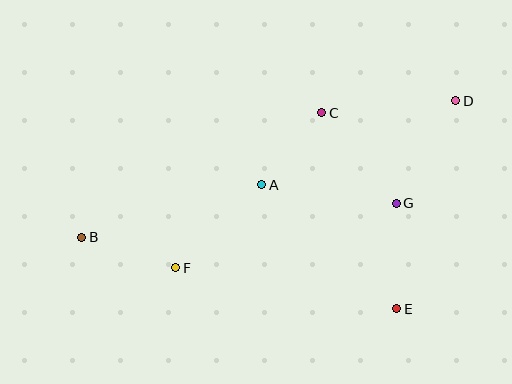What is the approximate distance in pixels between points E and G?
The distance between E and G is approximately 105 pixels.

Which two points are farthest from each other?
Points B and D are farthest from each other.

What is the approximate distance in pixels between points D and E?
The distance between D and E is approximately 216 pixels.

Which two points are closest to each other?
Points A and C are closest to each other.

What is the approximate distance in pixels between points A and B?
The distance between A and B is approximately 188 pixels.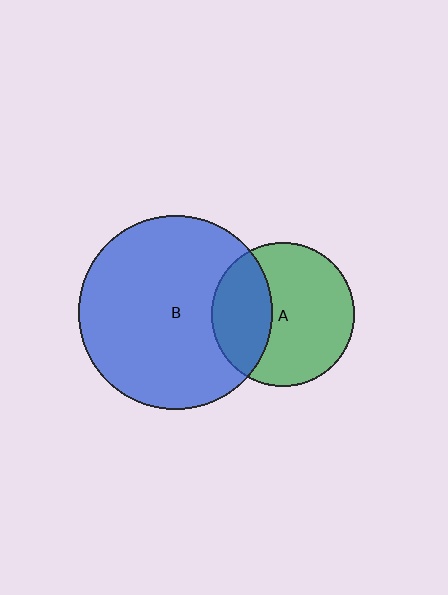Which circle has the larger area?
Circle B (blue).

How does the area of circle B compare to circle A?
Approximately 1.8 times.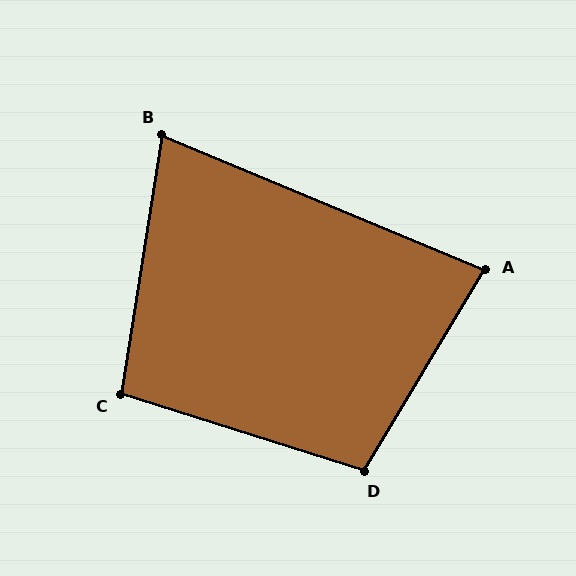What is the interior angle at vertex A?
Approximately 82 degrees (acute).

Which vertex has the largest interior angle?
D, at approximately 104 degrees.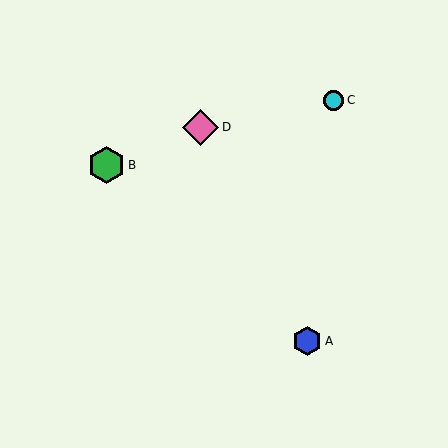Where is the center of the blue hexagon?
The center of the blue hexagon is at (307, 341).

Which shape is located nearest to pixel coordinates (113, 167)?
The green hexagon (labeled B) at (106, 165) is nearest to that location.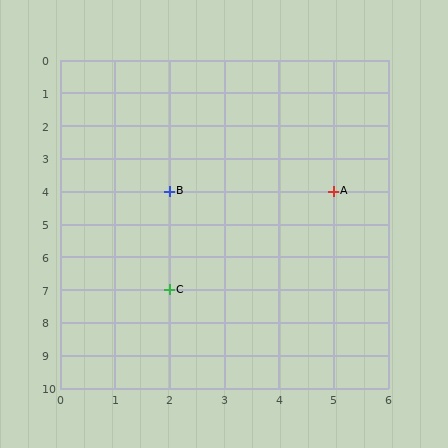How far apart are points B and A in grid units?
Points B and A are 3 columns apart.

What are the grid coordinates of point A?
Point A is at grid coordinates (5, 4).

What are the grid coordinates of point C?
Point C is at grid coordinates (2, 7).